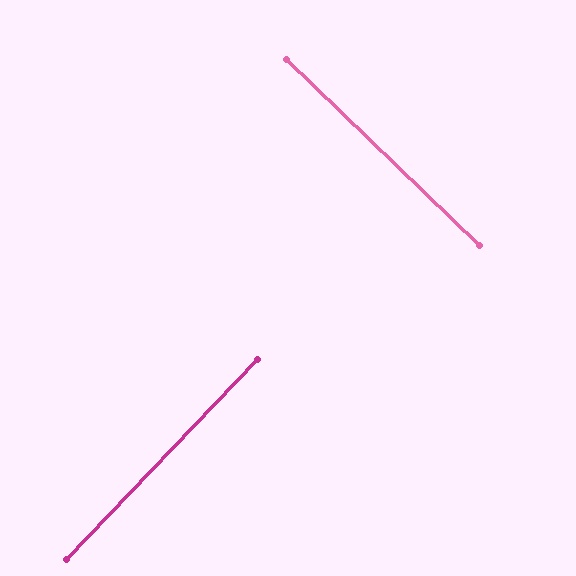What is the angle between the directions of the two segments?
Approximately 90 degrees.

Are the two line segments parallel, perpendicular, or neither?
Perpendicular — they meet at approximately 90°.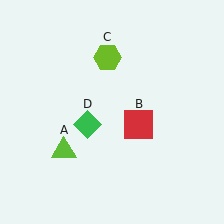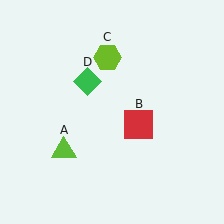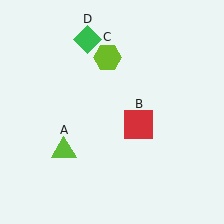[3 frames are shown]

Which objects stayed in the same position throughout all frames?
Lime triangle (object A) and red square (object B) and lime hexagon (object C) remained stationary.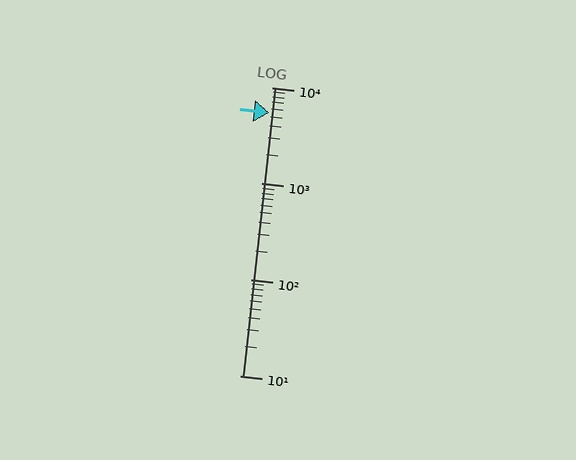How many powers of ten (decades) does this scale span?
The scale spans 3 decades, from 10 to 10000.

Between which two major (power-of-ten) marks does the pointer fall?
The pointer is between 1000 and 10000.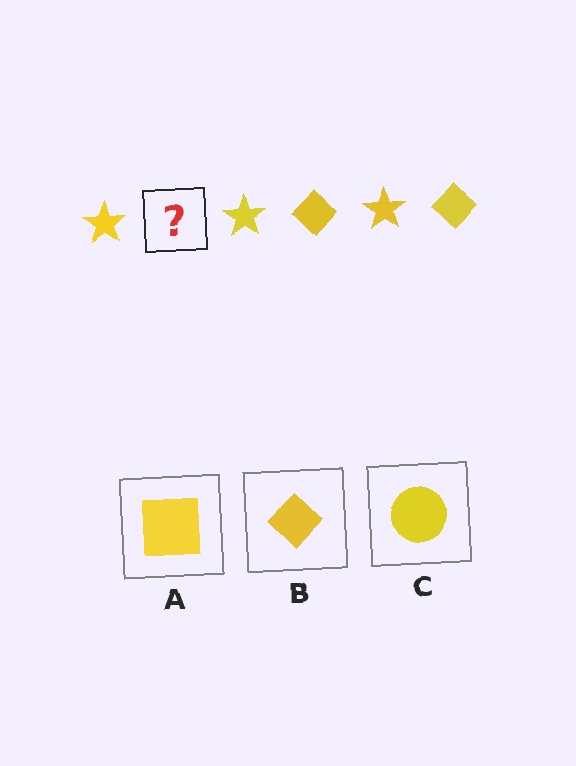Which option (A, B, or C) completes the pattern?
B.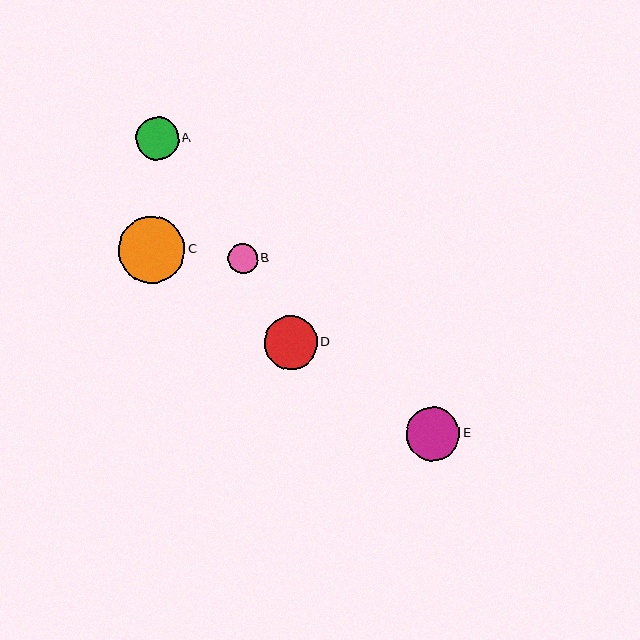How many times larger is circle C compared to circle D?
Circle C is approximately 1.2 times the size of circle D.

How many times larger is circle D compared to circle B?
Circle D is approximately 1.8 times the size of circle B.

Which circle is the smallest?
Circle B is the smallest with a size of approximately 30 pixels.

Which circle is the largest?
Circle C is the largest with a size of approximately 66 pixels.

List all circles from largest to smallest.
From largest to smallest: C, E, D, A, B.